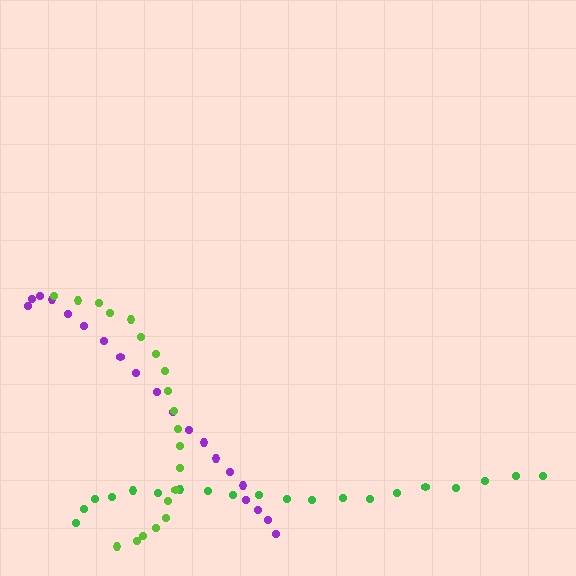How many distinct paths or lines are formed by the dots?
There are 3 distinct paths.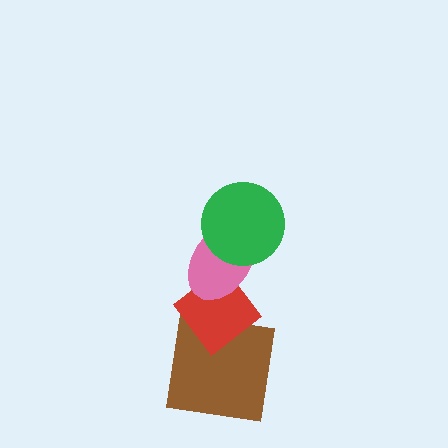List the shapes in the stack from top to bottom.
From top to bottom: the green circle, the pink ellipse, the red diamond, the brown square.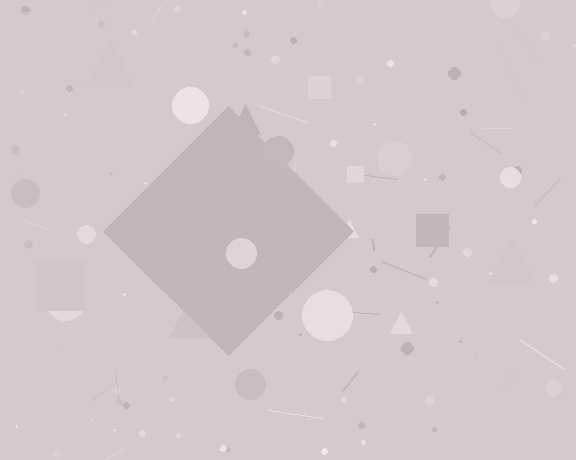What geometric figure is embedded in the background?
A diamond is embedded in the background.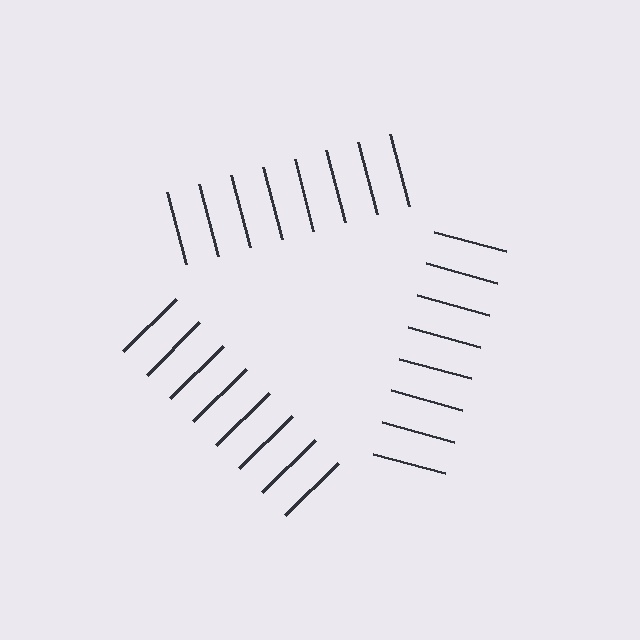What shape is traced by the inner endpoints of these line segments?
An illusory triangle — the line segments terminate on its edges but no continuous stroke is drawn.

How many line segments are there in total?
24 — 8 along each of the 3 edges.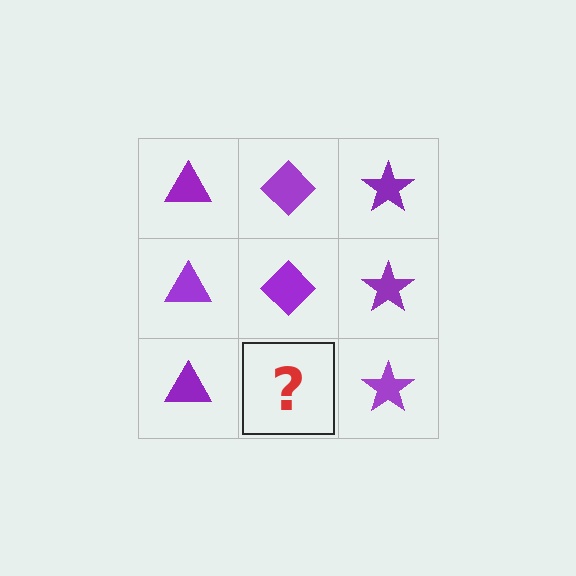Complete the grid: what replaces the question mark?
The question mark should be replaced with a purple diamond.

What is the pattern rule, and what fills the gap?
The rule is that each column has a consistent shape. The gap should be filled with a purple diamond.